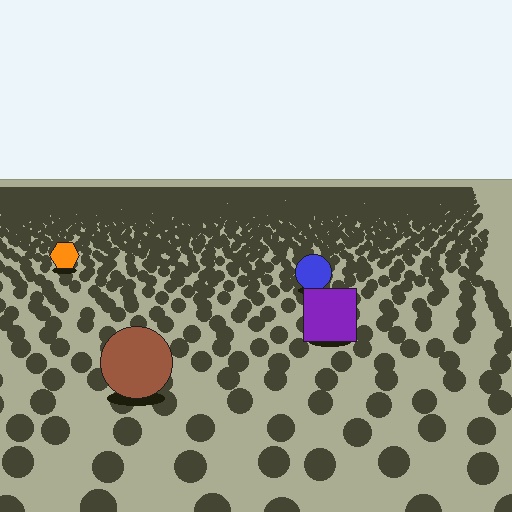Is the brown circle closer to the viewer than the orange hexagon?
Yes. The brown circle is closer — you can tell from the texture gradient: the ground texture is coarser near it.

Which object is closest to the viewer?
The brown circle is closest. The texture marks near it are larger and more spread out.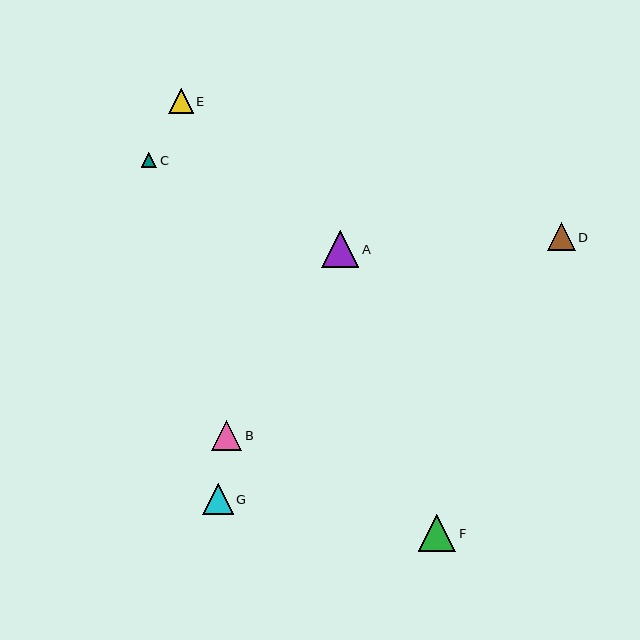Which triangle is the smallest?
Triangle C is the smallest with a size of approximately 16 pixels.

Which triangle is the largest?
Triangle F is the largest with a size of approximately 37 pixels.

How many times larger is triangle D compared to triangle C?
Triangle D is approximately 1.8 times the size of triangle C.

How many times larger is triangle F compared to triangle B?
Triangle F is approximately 1.2 times the size of triangle B.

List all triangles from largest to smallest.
From largest to smallest: F, A, B, G, D, E, C.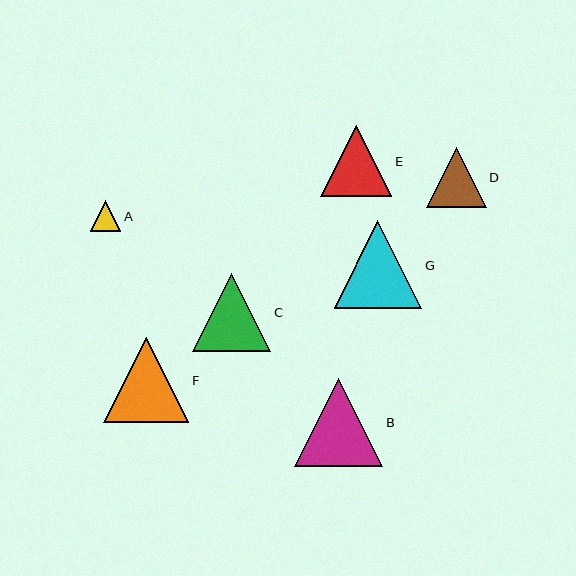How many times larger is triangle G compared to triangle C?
Triangle G is approximately 1.1 times the size of triangle C.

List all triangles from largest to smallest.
From largest to smallest: B, G, F, C, E, D, A.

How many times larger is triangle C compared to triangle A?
Triangle C is approximately 2.5 times the size of triangle A.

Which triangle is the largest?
Triangle B is the largest with a size of approximately 88 pixels.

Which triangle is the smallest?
Triangle A is the smallest with a size of approximately 31 pixels.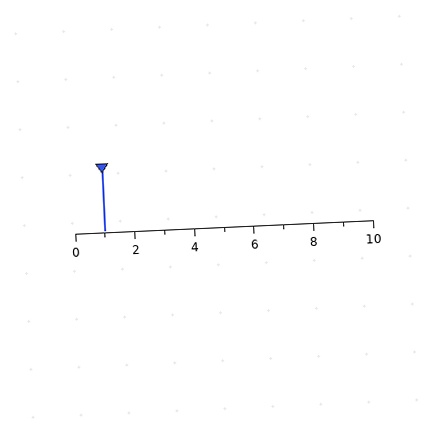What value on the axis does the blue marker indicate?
The marker indicates approximately 1.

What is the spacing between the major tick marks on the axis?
The major ticks are spaced 2 apart.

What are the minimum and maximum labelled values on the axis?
The axis runs from 0 to 10.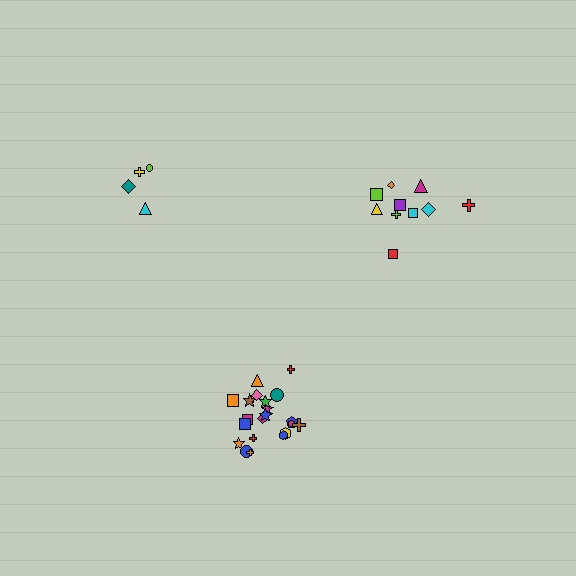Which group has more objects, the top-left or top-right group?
The top-right group.